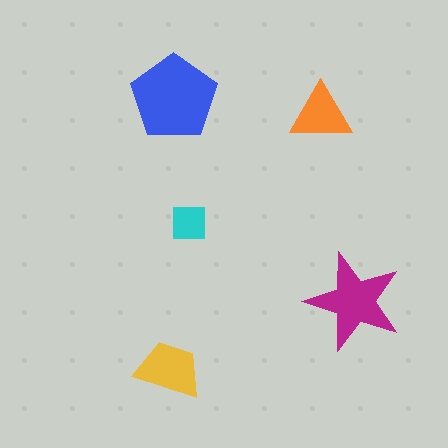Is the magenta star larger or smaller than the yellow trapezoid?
Larger.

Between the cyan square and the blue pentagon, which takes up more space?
The blue pentagon.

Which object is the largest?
The blue pentagon.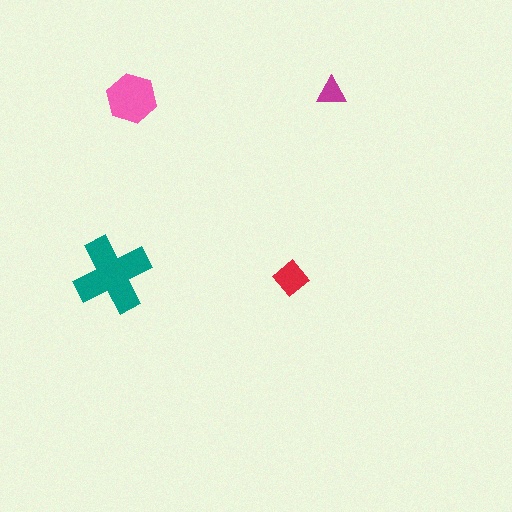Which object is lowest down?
The red diamond is bottommost.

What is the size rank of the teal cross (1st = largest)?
1st.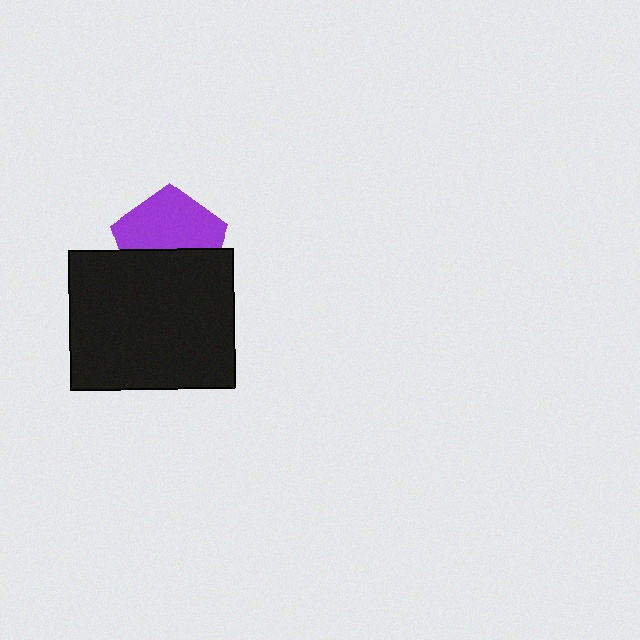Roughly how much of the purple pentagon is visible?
About half of it is visible (roughly 55%).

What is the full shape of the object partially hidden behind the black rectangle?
The partially hidden object is a purple pentagon.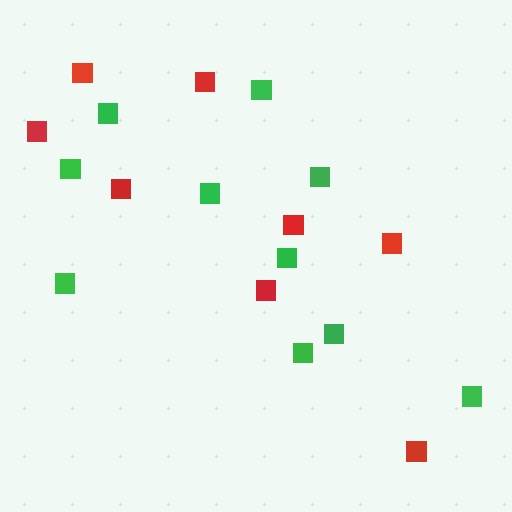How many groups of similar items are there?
There are 2 groups: one group of green squares (10) and one group of red squares (8).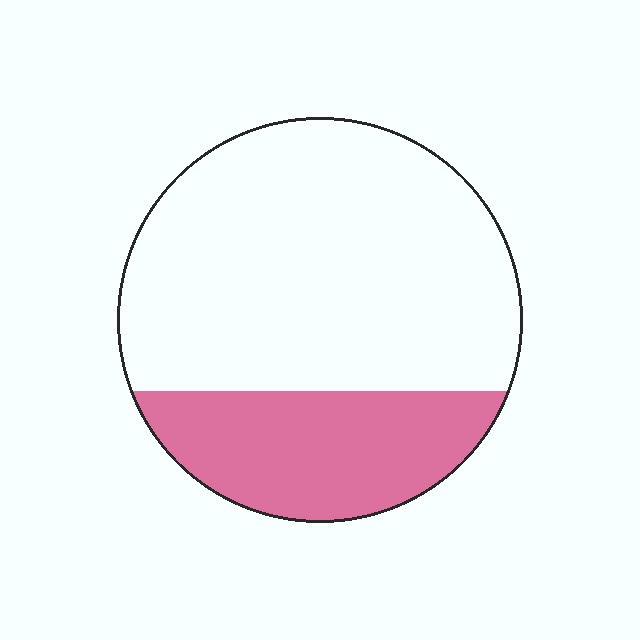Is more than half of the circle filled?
No.